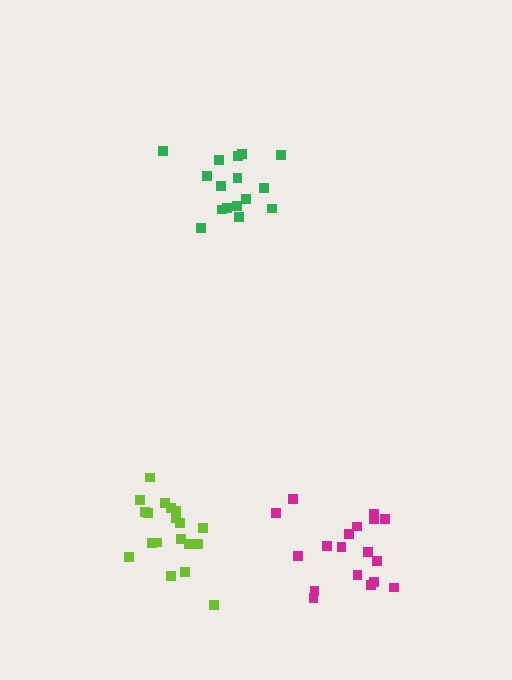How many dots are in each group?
Group 1: 18 dots, Group 2: 19 dots, Group 3: 16 dots (53 total).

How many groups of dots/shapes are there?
There are 3 groups.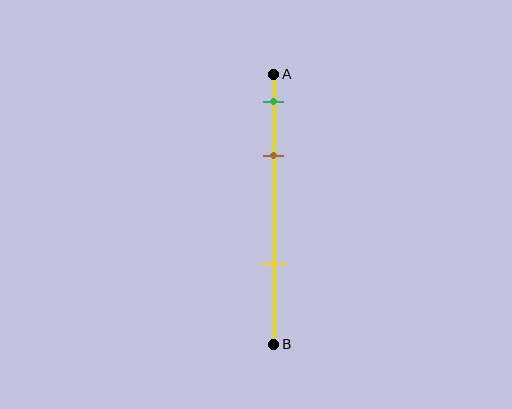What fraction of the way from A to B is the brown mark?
The brown mark is approximately 30% (0.3) of the way from A to B.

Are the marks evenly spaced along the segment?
No, the marks are not evenly spaced.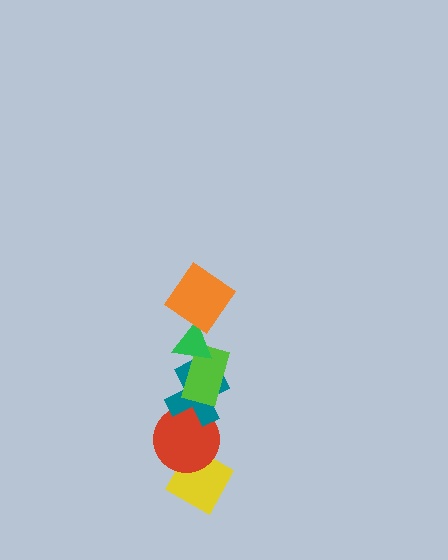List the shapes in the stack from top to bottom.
From top to bottom: the orange diamond, the green triangle, the lime rectangle, the teal cross, the red circle, the yellow diamond.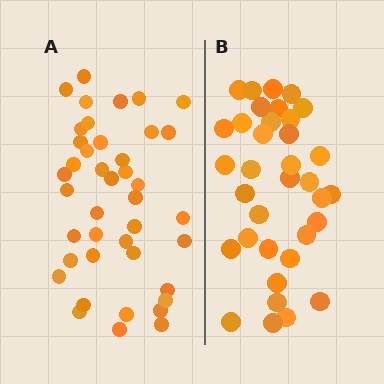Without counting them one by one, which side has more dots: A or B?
Region A (the left region) has more dots.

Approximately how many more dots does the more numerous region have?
Region A has about 6 more dots than region B.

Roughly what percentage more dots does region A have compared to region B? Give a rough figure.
About 15% more.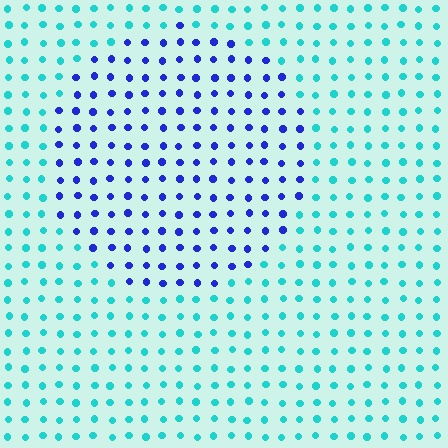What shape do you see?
I see a circle.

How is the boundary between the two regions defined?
The boundary is defined purely by a slight shift in hue (about 59 degrees). Spacing, size, and orientation are identical on both sides.